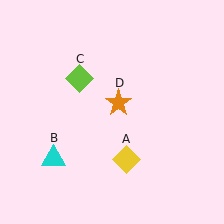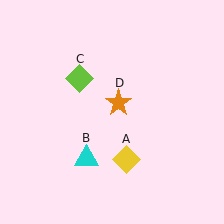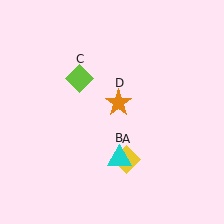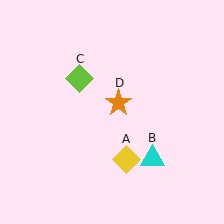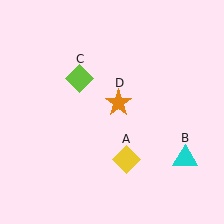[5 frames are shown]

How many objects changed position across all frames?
1 object changed position: cyan triangle (object B).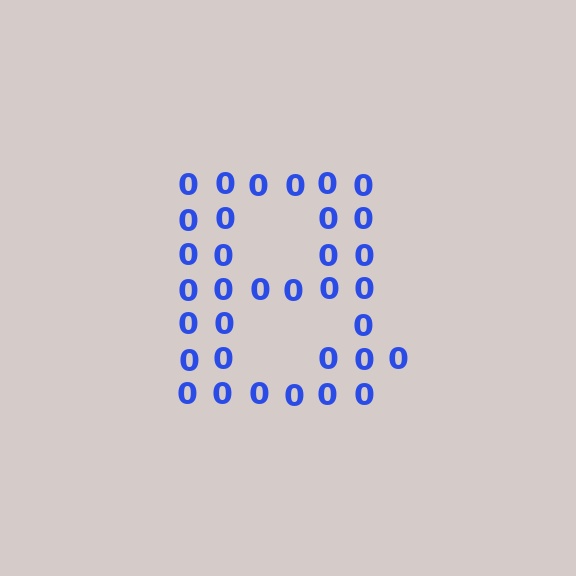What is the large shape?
The large shape is the letter B.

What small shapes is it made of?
It is made of small digit 0's.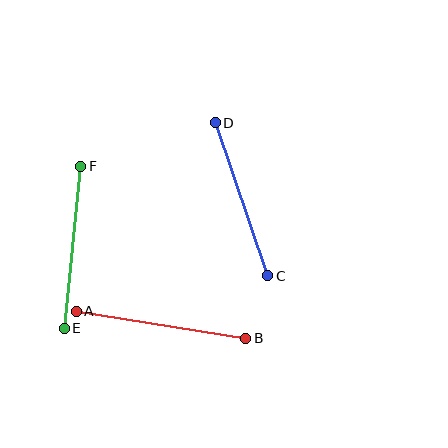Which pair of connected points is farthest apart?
Points A and B are farthest apart.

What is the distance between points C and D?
The distance is approximately 161 pixels.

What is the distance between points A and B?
The distance is approximately 171 pixels.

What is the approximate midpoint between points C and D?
The midpoint is at approximately (241, 199) pixels.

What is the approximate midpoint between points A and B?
The midpoint is at approximately (161, 325) pixels.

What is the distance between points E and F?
The distance is approximately 163 pixels.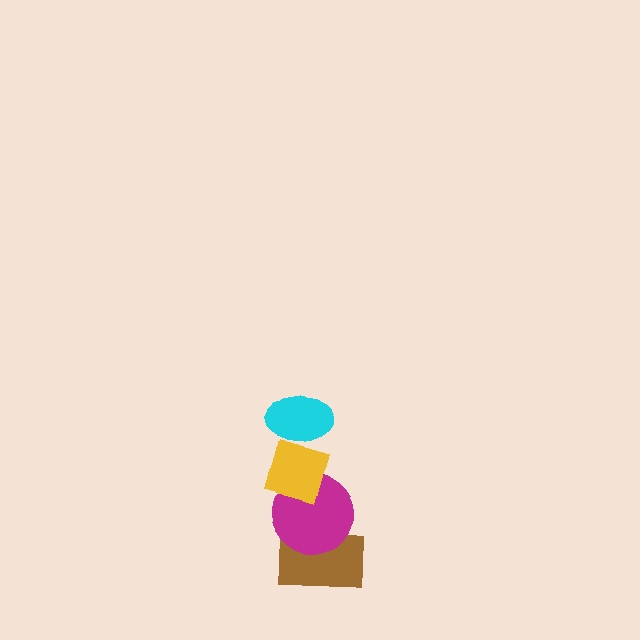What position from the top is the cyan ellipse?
The cyan ellipse is 1st from the top.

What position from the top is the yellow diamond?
The yellow diamond is 2nd from the top.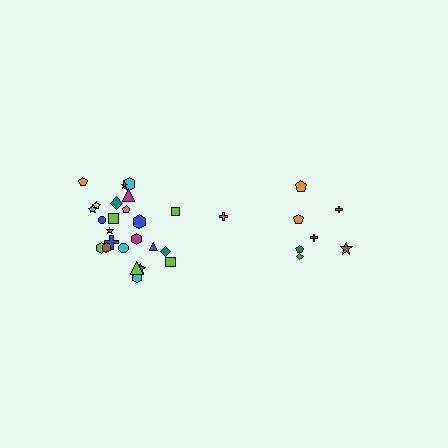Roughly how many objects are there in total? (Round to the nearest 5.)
Roughly 30 objects in total.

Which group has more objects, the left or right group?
The left group.